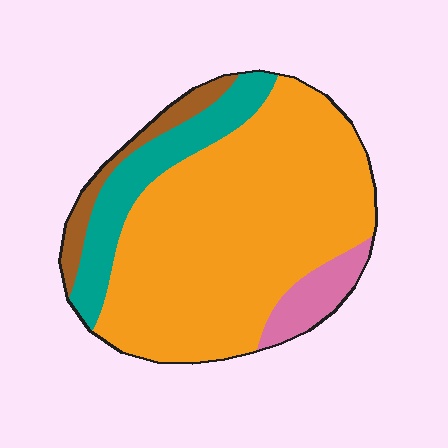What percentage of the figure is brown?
Brown takes up about one tenth (1/10) of the figure.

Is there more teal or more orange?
Orange.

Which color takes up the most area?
Orange, at roughly 70%.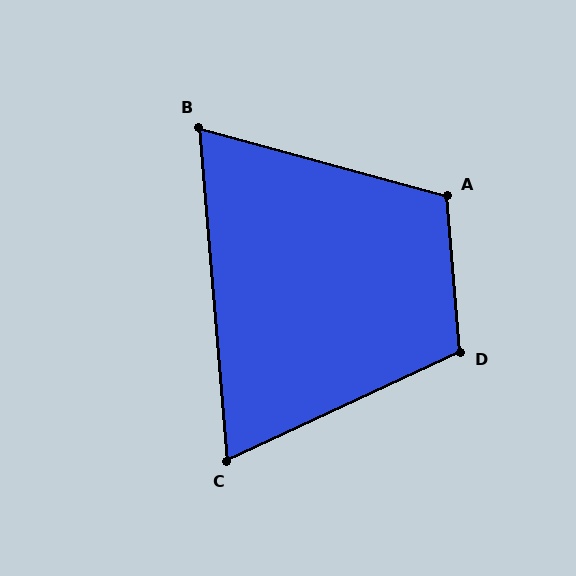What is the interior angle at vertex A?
Approximately 110 degrees (obtuse).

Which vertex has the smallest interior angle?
B, at approximately 70 degrees.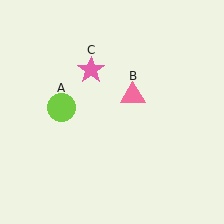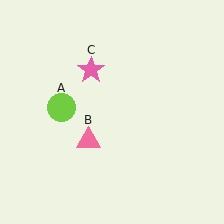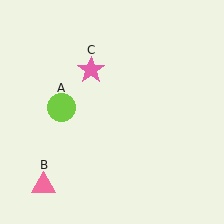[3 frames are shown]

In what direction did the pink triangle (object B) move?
The pink triangle (object B) moved down and to the left.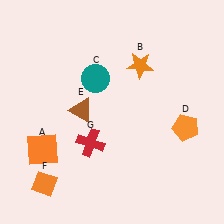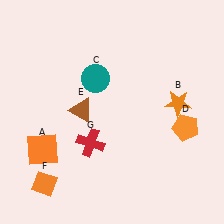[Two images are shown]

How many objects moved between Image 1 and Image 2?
1 object moved between the two images.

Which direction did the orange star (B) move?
The orange star (B) moved right.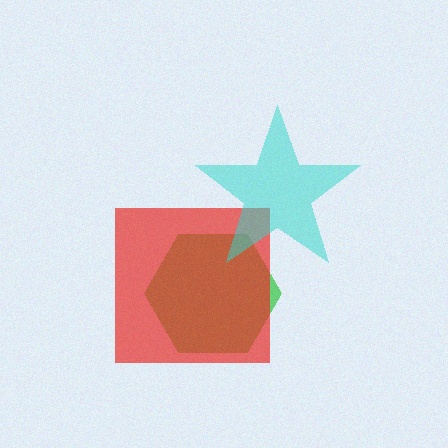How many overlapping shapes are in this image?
There are 3 overlapping shapes in the image.